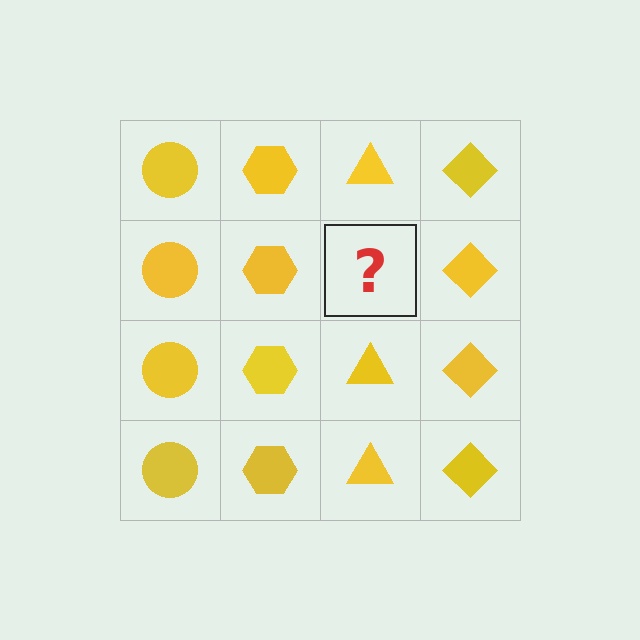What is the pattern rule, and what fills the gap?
The rule is that each column has a consistent shape. The gap should be filled with a yellow triangle.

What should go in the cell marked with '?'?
The missing cell should contain a yellow triangle.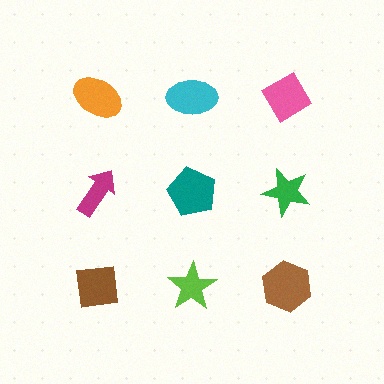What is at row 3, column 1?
A brown square.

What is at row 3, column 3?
A brown hexagon.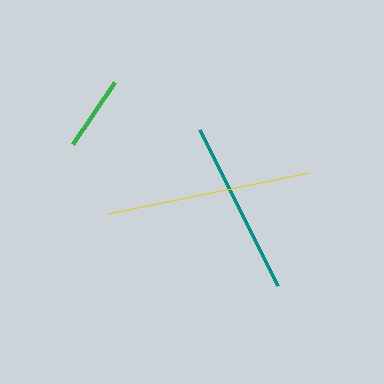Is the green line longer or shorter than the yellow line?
The yellow line is longer than the green line.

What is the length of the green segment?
The green segment is approximately 75 pixels long.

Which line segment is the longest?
The yellow line is the longest at approximately 205 pixels.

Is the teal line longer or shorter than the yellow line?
The yellow line is longer than the teal line.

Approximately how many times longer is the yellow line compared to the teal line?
The yellow line is approximately 1.2 times the length of the teal line.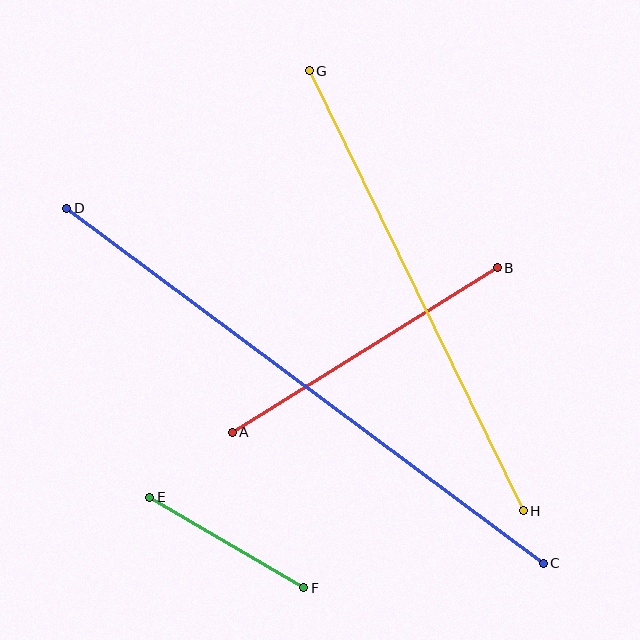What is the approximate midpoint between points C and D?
The midpoint is at approximately (305, 386) pixels.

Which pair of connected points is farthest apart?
Points C and D are farthest apart.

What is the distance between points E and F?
The distance is approximately 178 pixels.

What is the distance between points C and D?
The distance is approximately 594 pixels.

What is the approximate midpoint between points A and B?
The midpoint is at approximately (365, 350) pixels.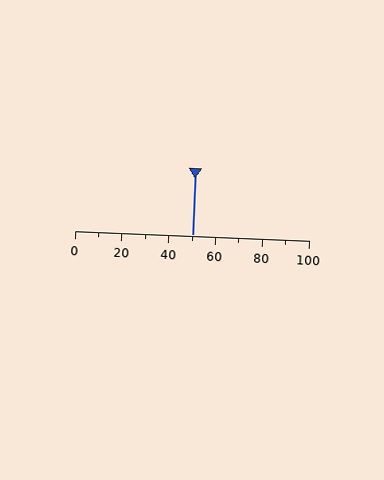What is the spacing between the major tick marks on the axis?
The major ticks are spaced 20 apart.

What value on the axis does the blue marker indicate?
The marker indicates approximately 50.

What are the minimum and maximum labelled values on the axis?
The axis runs from 0 to 100.